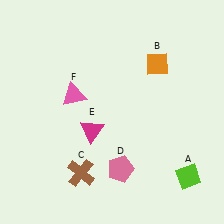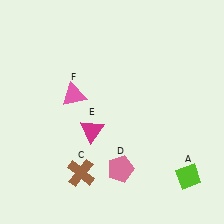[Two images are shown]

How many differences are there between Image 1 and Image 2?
There is 1 difference between the two images.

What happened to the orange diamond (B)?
The orange diamond (B) was removed in Image 2. It was in the top-right area of Image 1.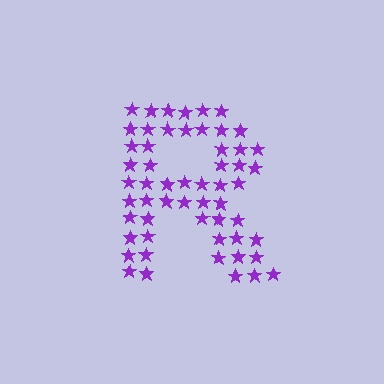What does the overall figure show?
The overall figure shows the letter R.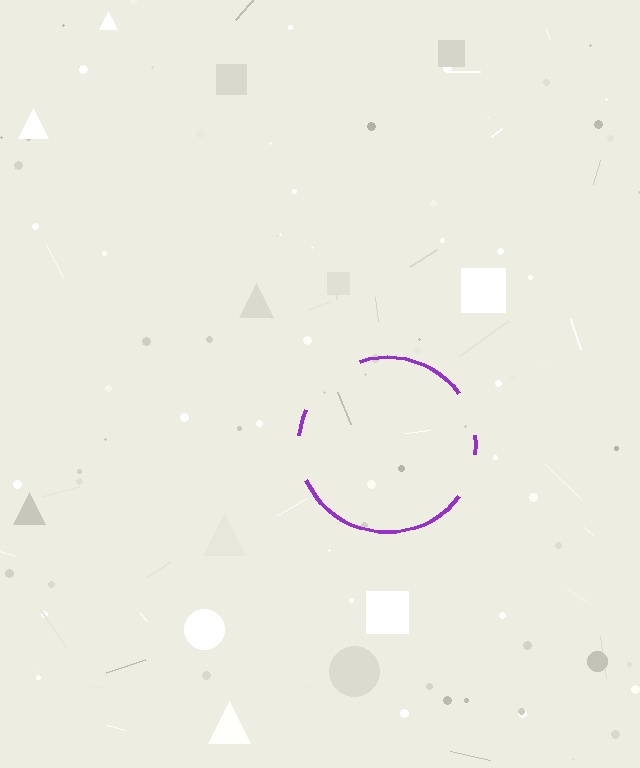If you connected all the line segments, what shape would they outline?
They would outline a circle.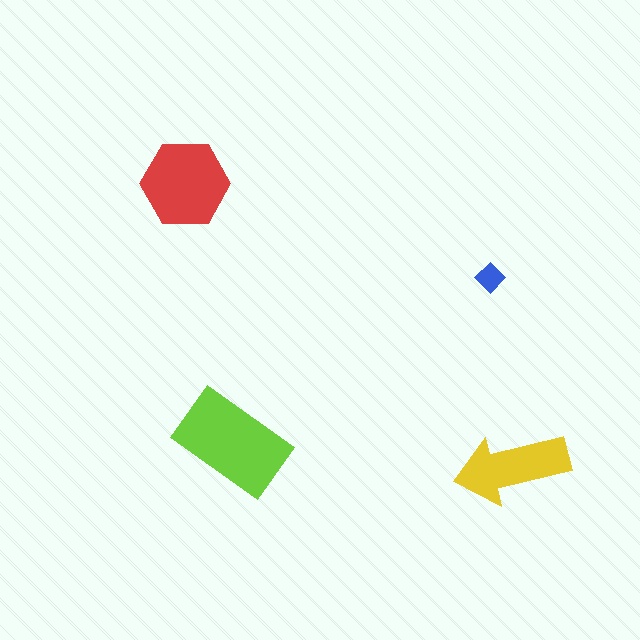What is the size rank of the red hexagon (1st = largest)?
2nd.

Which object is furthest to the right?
The yellow arrow is rightmost.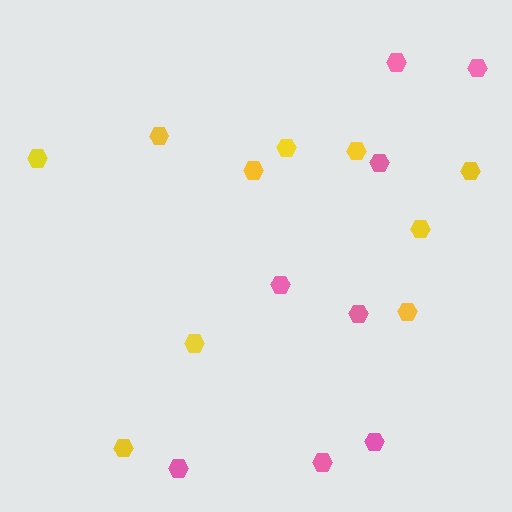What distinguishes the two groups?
There are 2 groups: one group of yellow hexagons (10) and one group of pink hexagons (8).